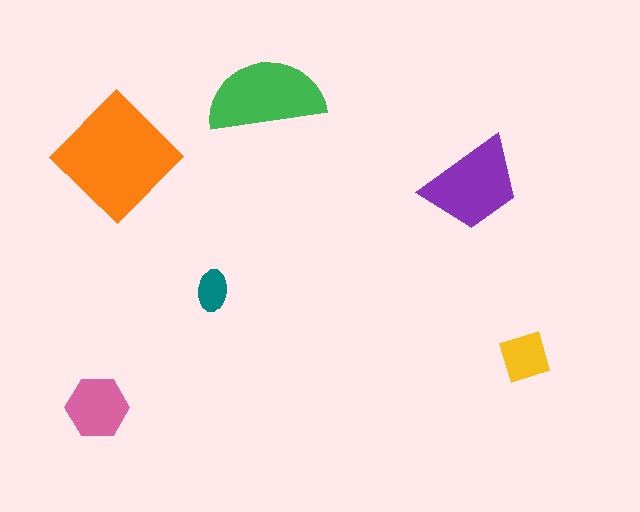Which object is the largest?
The orange diamond.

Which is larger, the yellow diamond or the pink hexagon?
The pink hexagon.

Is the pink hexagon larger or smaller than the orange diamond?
Smaller.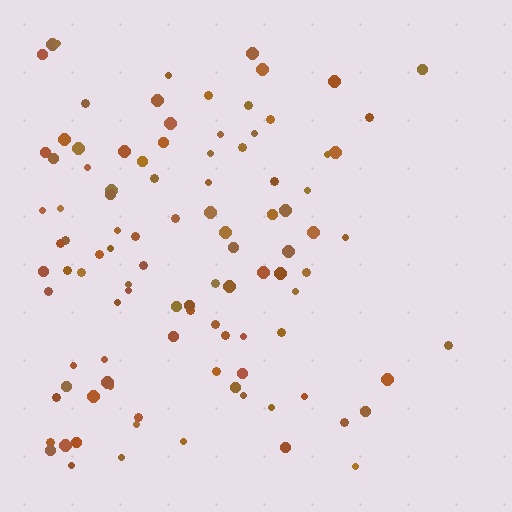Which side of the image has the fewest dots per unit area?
The right.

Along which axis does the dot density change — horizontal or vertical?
Horizontal.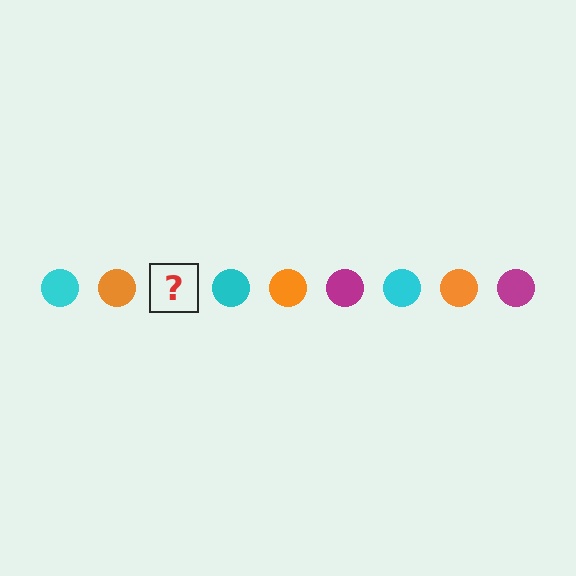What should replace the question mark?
The question mark should be replaced with a magenta circle.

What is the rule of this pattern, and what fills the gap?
The rule is that the pattern cycles through cyan, orange, magenta circles. The gap should be filled with a magenta circle.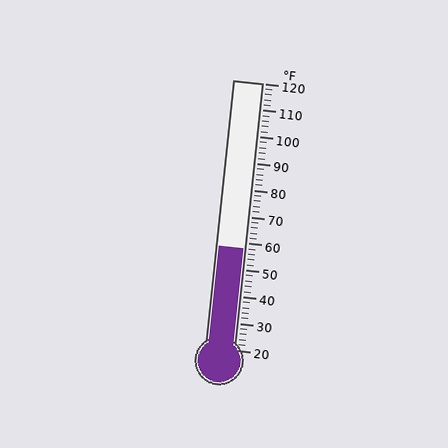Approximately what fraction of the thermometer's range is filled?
The thermometer is filled to approximately 40% of its range.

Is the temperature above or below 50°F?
The temperature is above 50°F.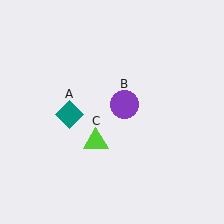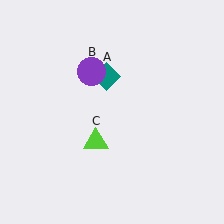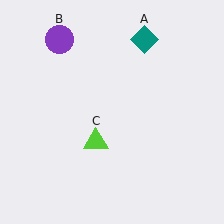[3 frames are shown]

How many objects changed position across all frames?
2 objects changed position: teal diamond (object A), purple circle (object B).